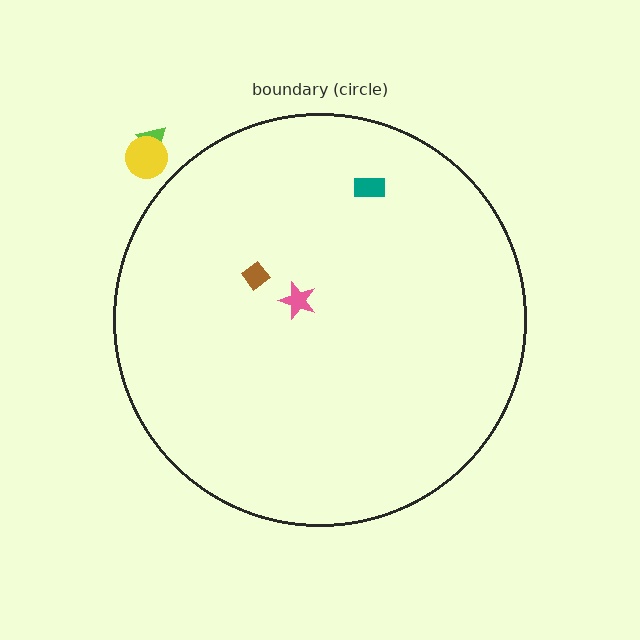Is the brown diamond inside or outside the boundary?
Inside.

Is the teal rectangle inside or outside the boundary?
Inside.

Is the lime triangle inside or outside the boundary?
Outside.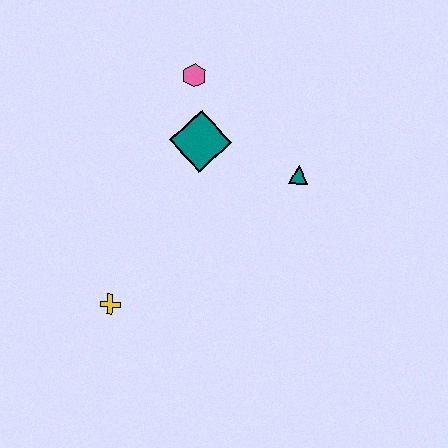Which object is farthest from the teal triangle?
The yellow cross is farthest from the teal triangle.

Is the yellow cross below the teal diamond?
Yes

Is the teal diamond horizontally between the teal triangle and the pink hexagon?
Yes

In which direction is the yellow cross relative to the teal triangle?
The yellow cross is to the left of the teal triangle.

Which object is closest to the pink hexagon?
The teal diamond is closest to the pink hexagon.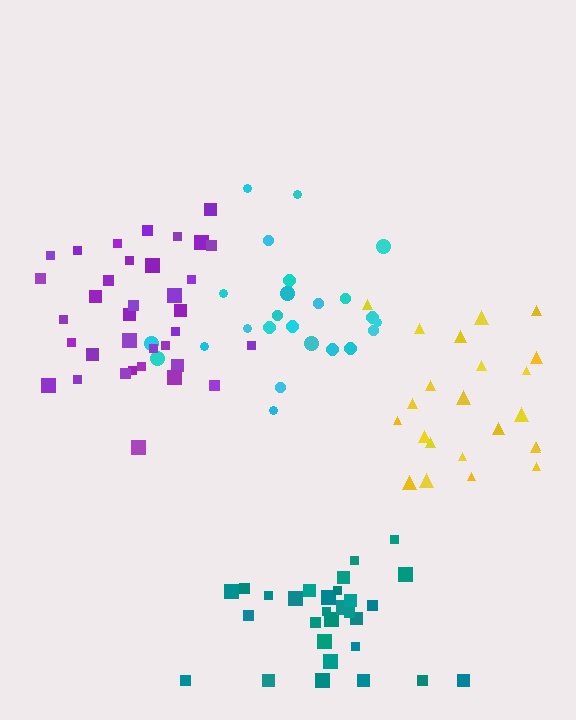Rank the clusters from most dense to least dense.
teal, purple, yellow, cyan.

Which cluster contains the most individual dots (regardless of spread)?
Purple (35).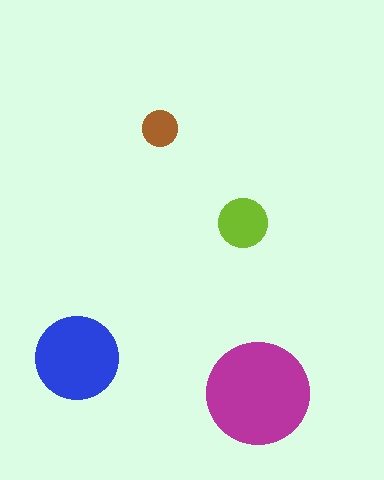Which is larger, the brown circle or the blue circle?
The blue one.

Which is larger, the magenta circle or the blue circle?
The magenta one.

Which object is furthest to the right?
The magenta circle is rightmost.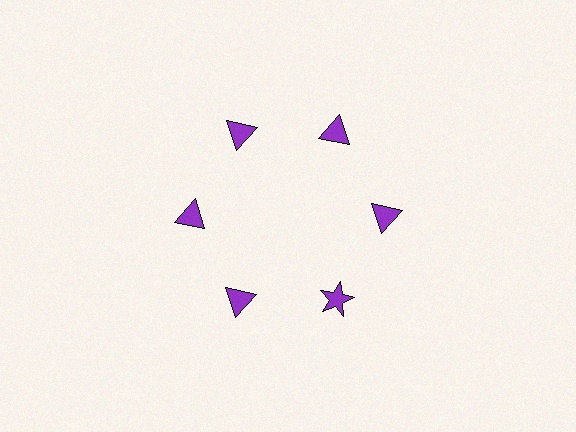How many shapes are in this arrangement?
There are 6 shapes arranged in a ring pattern.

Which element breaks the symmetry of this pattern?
The purple star at roughly the 5 o'clock position breaks the symmetry. All other shapes are purple triangles.